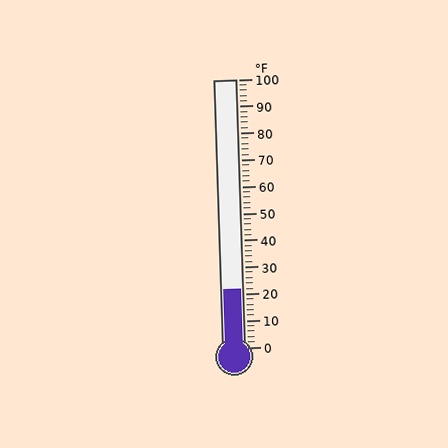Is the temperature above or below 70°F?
The temperature is below 70°F.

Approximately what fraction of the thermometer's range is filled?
The thermometer is filled to approximately 20% of its range.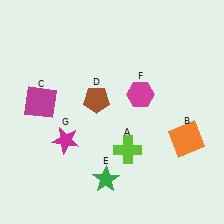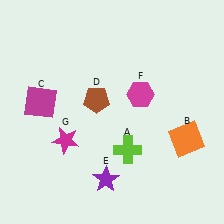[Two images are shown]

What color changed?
The star (E) changed from green in Image 1 to purple in Image 2.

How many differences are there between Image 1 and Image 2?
There is 1 difference between the two images.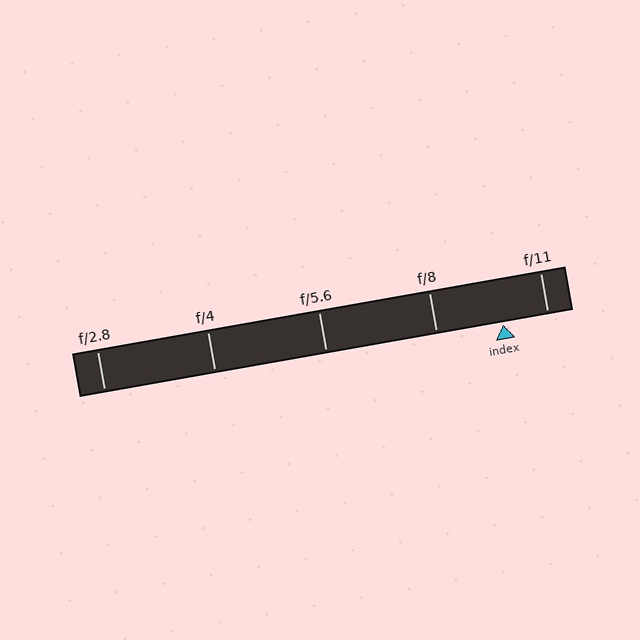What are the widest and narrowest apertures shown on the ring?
The widest aperture shown is f/2.8 and the narrowest is f/11.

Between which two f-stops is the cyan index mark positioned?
The index mark is between f/8 and f/11.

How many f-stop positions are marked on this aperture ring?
There are 5 f-stop positions marked.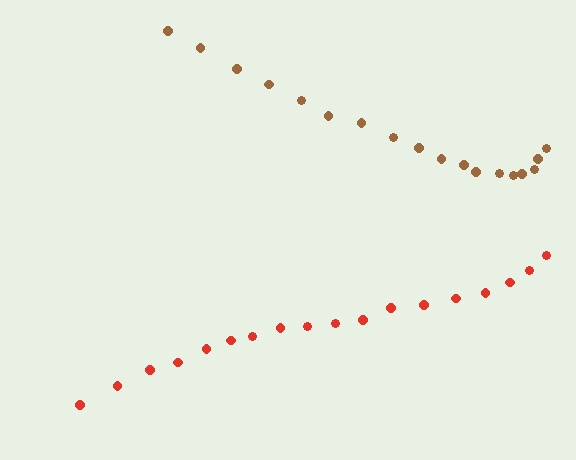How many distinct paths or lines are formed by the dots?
There are 2 distinct paths.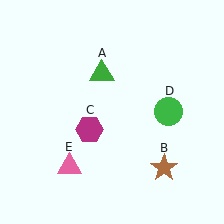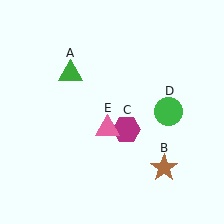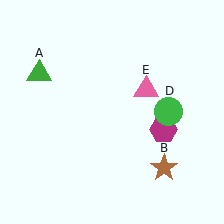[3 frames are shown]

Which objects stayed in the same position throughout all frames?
Brown star (object B) and green circle (object D) remained stationary.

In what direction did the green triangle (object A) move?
The green triangle (object A) moved left.